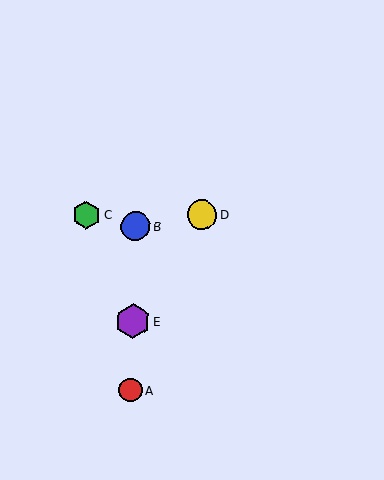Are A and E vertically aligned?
Yes, both are at x≈130.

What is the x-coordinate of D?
Object D is at x≈202.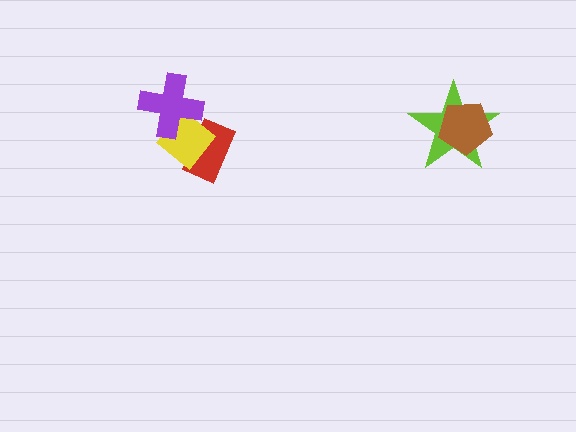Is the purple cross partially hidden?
No, no other shape covers it.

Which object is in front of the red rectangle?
The yellow diamond is in front of the red rectangle.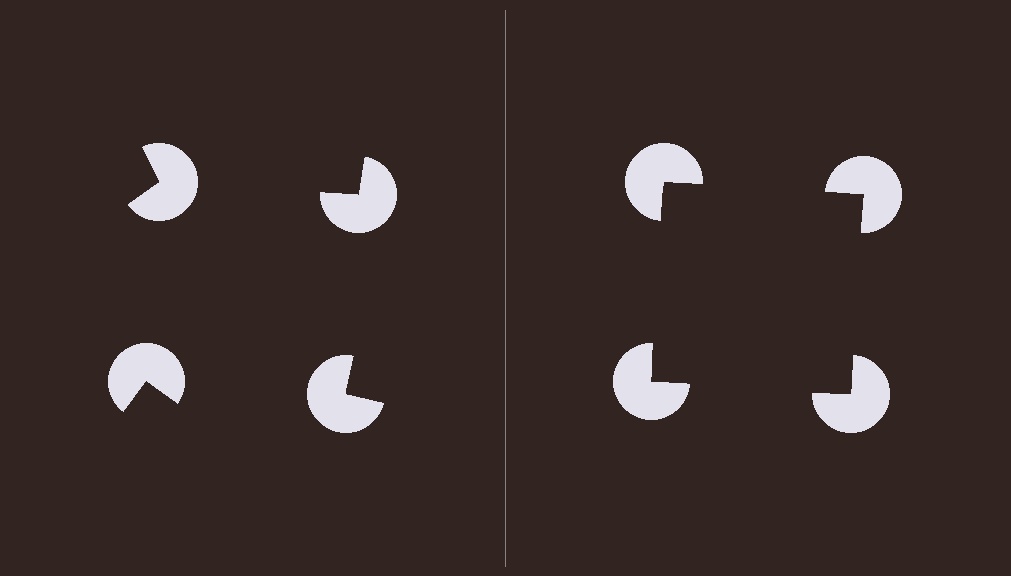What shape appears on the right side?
An illusory square.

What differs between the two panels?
The pac-man discs are positioned identically on both sides; only the wedge orientations differ. On the right they align to a square; on the left they are misaligned.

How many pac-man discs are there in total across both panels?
8 — 4 on each side.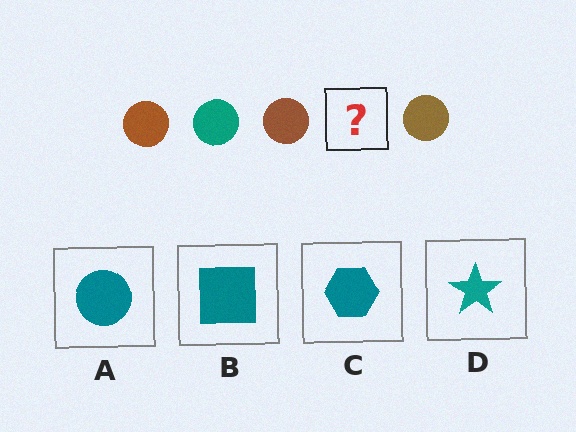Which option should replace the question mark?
Option A.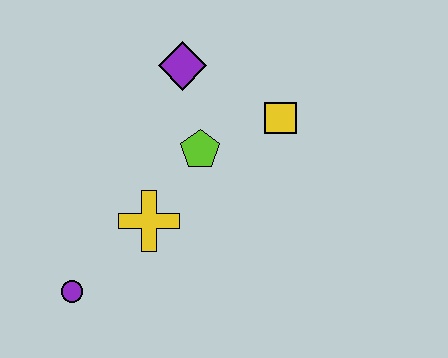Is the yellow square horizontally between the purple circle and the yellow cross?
No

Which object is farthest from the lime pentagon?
The purple circle is farthest from the lime pentagon.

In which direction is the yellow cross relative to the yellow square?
The yellow cross is to the left of the yellow square.